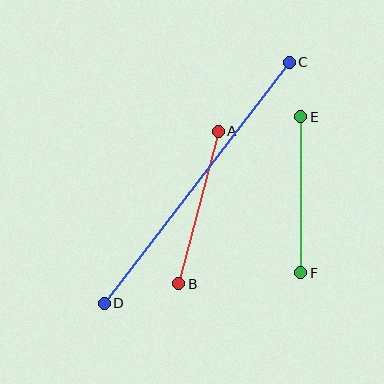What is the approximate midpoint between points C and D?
The midpoint is at approximately (197, 183) pixels.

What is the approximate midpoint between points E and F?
The midpoint is at approximately (301, 195) pixels.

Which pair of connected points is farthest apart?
Points C and D are farthest apart.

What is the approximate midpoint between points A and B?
The midpoint is at approximately (199, 208) pixels.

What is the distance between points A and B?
The distance is approximately 158 pixels.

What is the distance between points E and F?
The distance is approximately 156 pixels.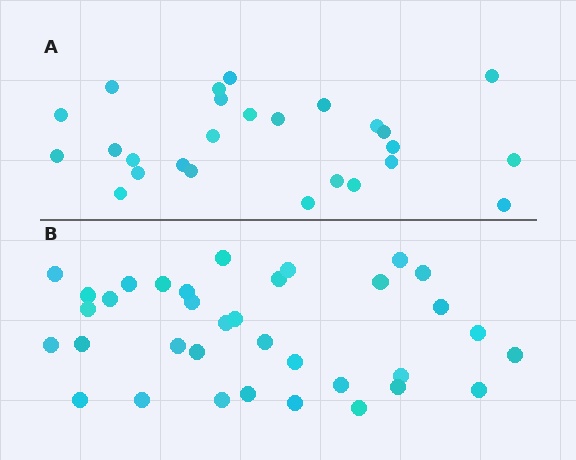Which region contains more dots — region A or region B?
Region B (the bottom region) has more dots.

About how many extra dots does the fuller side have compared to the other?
Region B has roughly 8 or so more dots than region A.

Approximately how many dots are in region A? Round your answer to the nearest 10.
About 30 dots. (The exact count is 26, which rounds to 30.)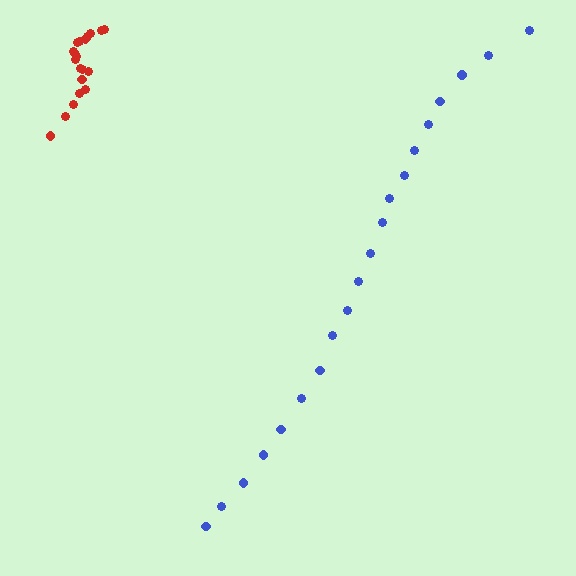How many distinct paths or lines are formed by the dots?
There are 2 distinct paths.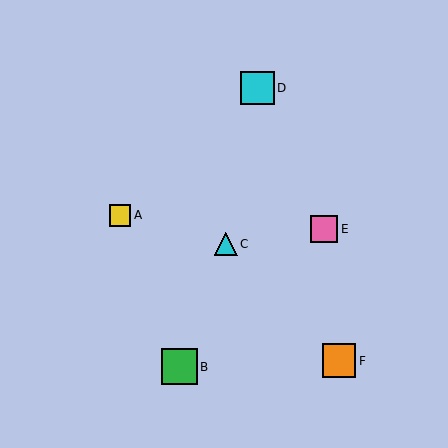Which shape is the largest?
The green square (labeled B) is the largest.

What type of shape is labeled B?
Shape B is a green square.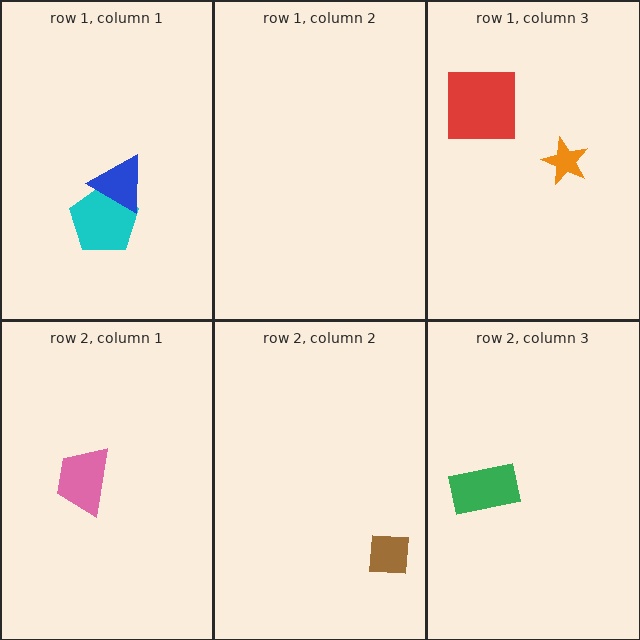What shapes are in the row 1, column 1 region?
The cyan pentagon, the blue triangle.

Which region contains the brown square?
The row 2, column 2 region.